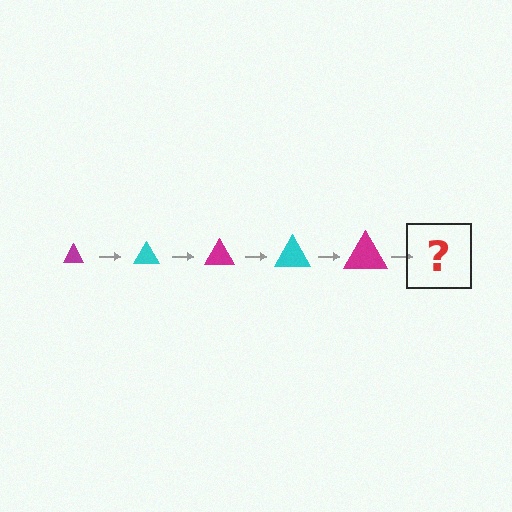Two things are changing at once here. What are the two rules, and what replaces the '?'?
The two rules are that the triangle grows larger each step and the color cycles through magenta and cyan. The '?' should be a cyan triangle, larger than the previous one.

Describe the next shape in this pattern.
It should be a cyan triangle, larger than the previous one.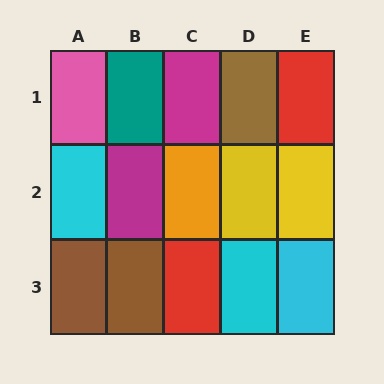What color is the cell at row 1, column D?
Brown.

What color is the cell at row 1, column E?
Red.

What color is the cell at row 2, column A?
Cyan.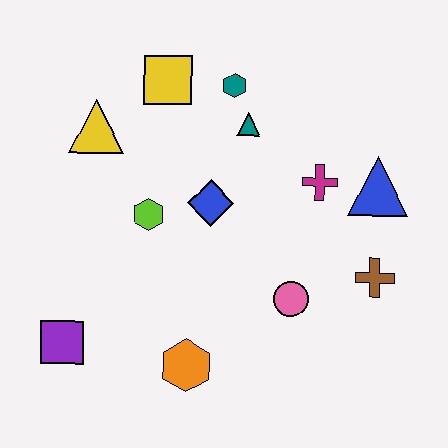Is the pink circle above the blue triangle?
No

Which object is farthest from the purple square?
The blue triangle is farthest from the purple square.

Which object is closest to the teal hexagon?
The teal triangle is closest to the teal hexagon.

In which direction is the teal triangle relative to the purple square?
The teal triangle is above the purple square.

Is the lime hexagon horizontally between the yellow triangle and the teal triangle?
Yes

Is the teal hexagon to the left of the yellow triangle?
No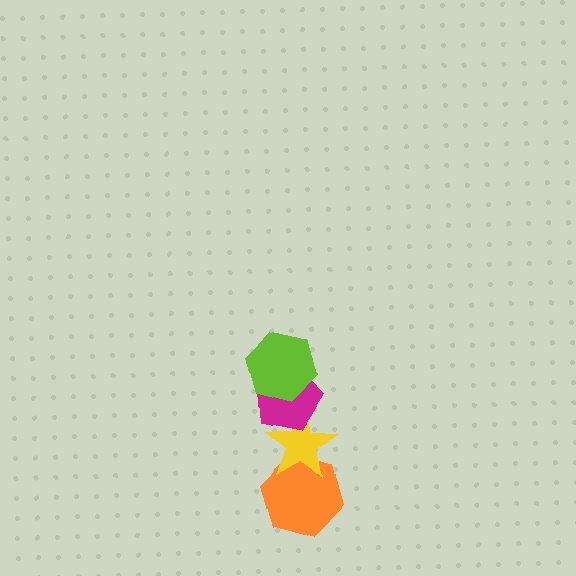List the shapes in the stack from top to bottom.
From top to bottom: the lime hexagon, the magenta pentagon, the yellow star, the orange hexagon.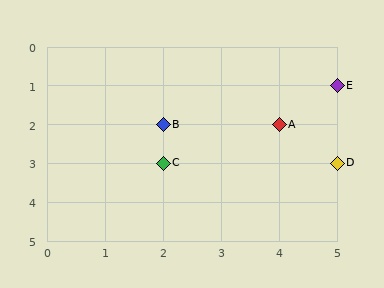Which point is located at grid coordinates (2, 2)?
Point B is at (2, 2).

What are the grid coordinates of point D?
Point D is at grid coordinates (5, 3).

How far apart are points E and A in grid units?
Points E and A are 1 column and 1 row apart (about 1.4 grid units diagonally).